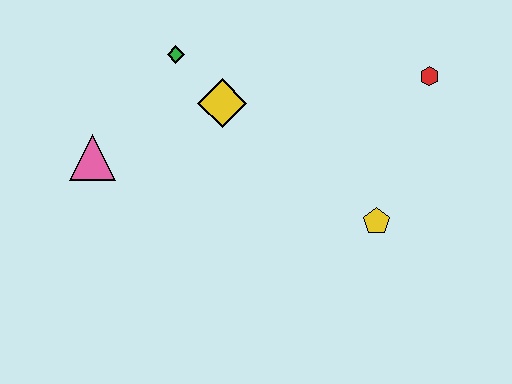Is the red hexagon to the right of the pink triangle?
Yes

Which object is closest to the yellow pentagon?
The red hexagon is closest to the yellow pentagon.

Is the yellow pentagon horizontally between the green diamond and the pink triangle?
No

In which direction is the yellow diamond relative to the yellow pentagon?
The yellow diamond is to the left of the yellow pentagon.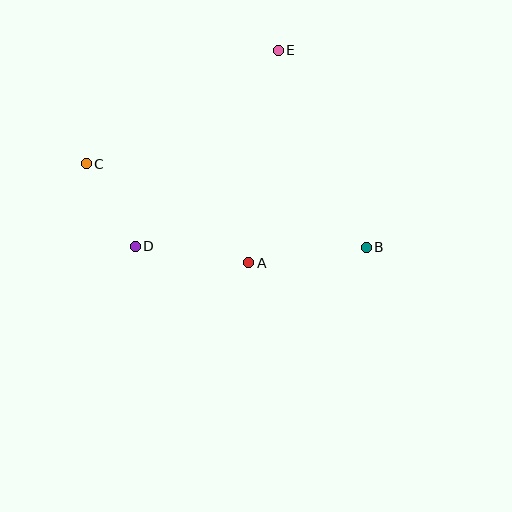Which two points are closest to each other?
Points C and D are closest to each other.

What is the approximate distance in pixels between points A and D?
The distance between A and D is approximately 115 pixels.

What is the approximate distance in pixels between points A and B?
The distance between A and B is approximately 118 pixels.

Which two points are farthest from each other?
Points B and C are farthest from each other.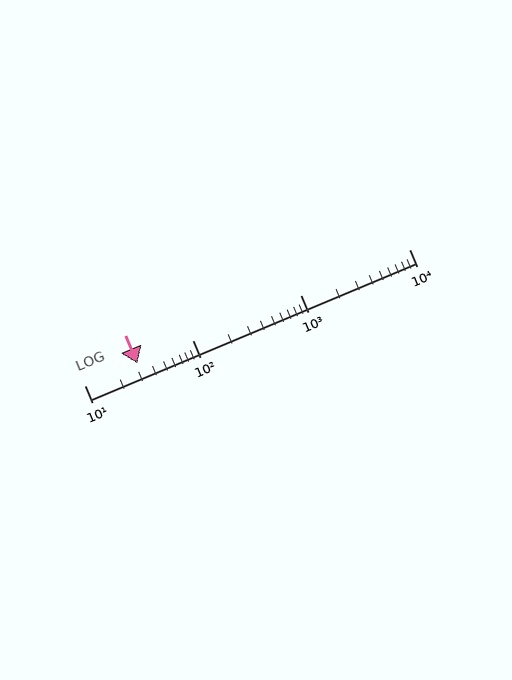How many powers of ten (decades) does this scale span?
The scale spans 3 decades, from 10 to 10000.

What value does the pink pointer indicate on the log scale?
The pointer indicates approximately 31.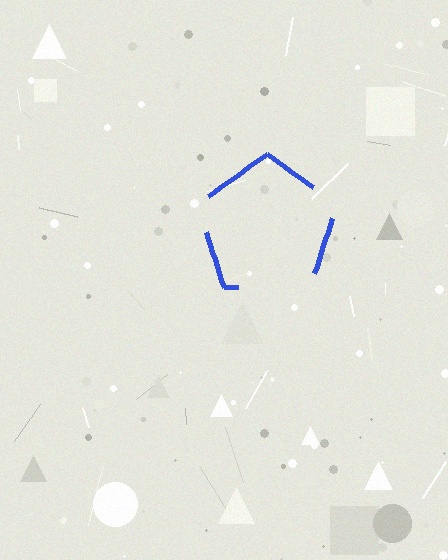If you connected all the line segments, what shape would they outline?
They would outline a pentagon.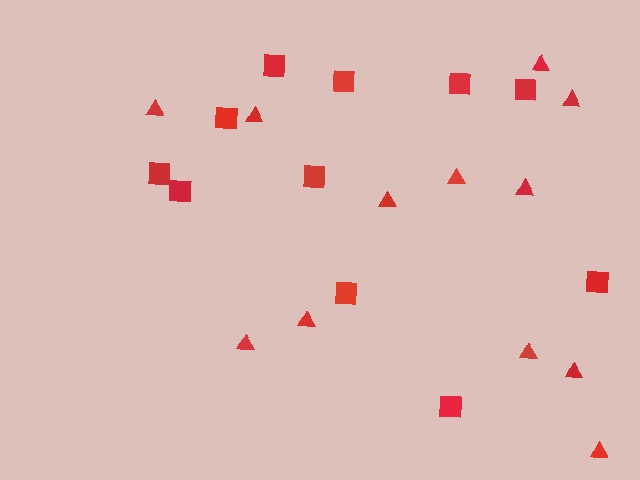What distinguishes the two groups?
There are 2 groups: one group of triangles (12) and one group of squares (11).